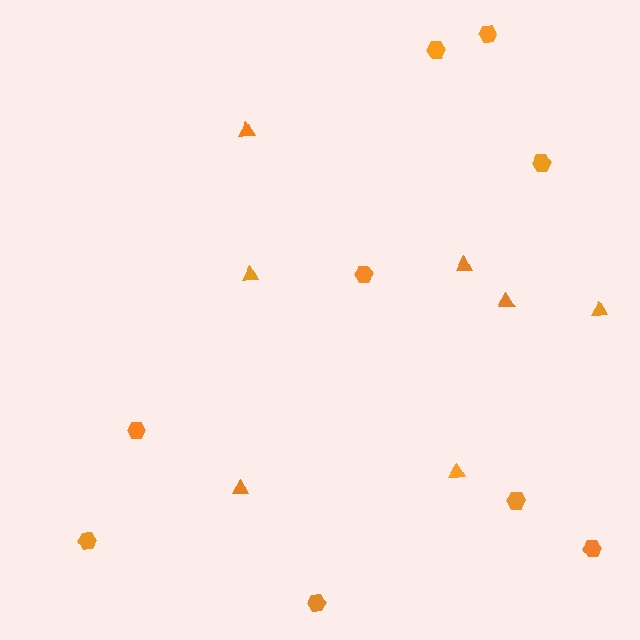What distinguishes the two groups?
There are 2 groups: one group of hexagons (9) and one group of triangles (7).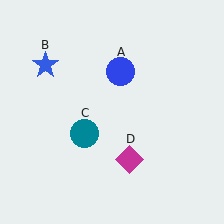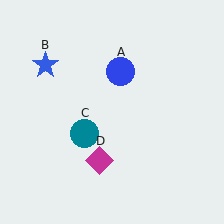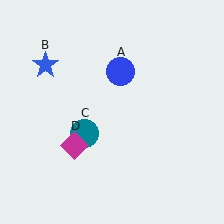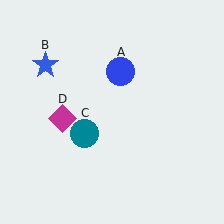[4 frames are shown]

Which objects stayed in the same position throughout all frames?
Blue circle (object A) and blue star (object B) and teal circle (object C) remained stationary.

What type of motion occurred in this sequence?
The magenta diamond (object D) rotated clockwise around the center of the scene.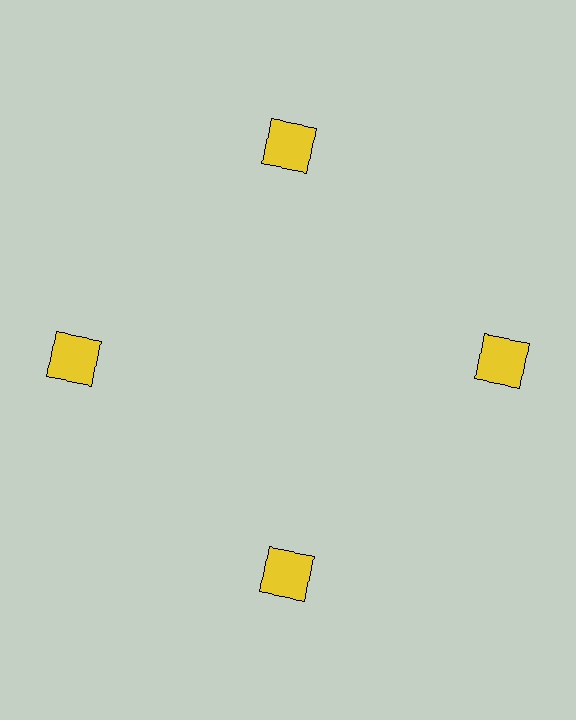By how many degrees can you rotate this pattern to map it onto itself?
The pattern maps onto itself every 90 degrees of rotation.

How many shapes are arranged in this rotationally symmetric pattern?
There are 4 shapes, arranged in 4 groups of 1.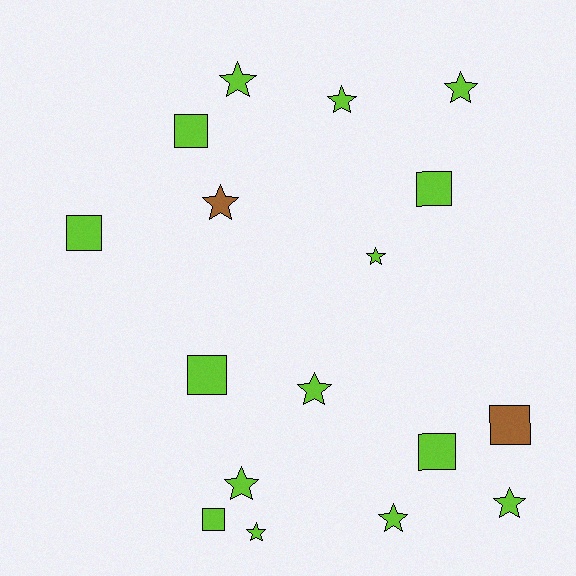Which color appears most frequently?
Lime, with 15 objects.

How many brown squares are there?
There is 1 brown square.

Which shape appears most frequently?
Star, with 10 objects.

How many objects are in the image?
There are 17 objects.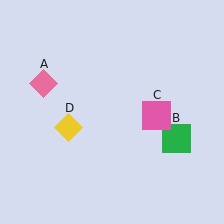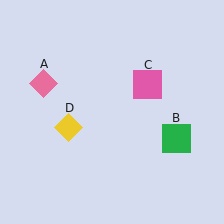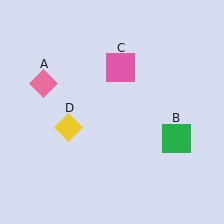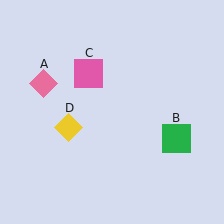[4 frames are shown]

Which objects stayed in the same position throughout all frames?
Pink diamond (object A) and green square (object B) and yellow diamond (object D) remained stationary.